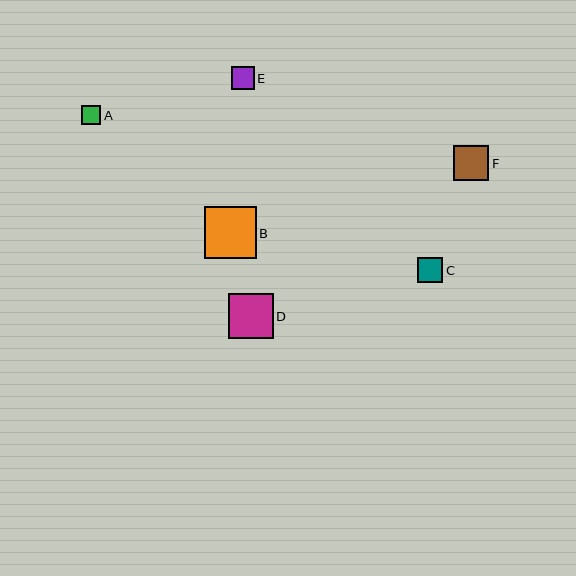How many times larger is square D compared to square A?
Square D is approximately 2.4 times the size of square A.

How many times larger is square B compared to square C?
Square B is approximately 2.1 times the size of square C.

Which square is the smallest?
Square A is the smallest with a size of approximately 19 pixels.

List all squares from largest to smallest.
From largest to smallest: B, D, F, C, E, A.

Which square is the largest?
Square B is the largest with a size of approximately 52 pixels.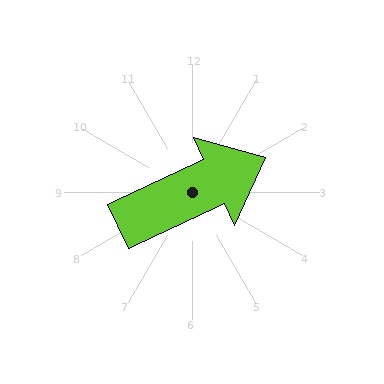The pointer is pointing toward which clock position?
Roughly 2 o'clock.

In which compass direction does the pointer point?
Northeast.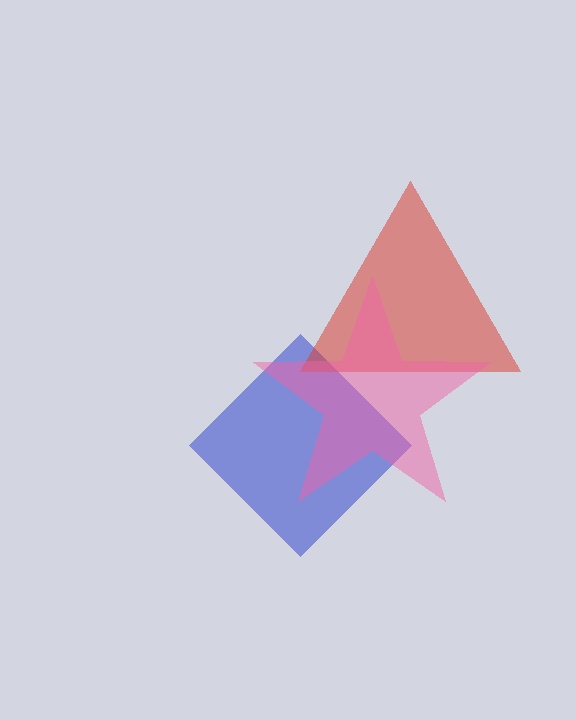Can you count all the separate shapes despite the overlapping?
Yes, there are 3 separate shapes.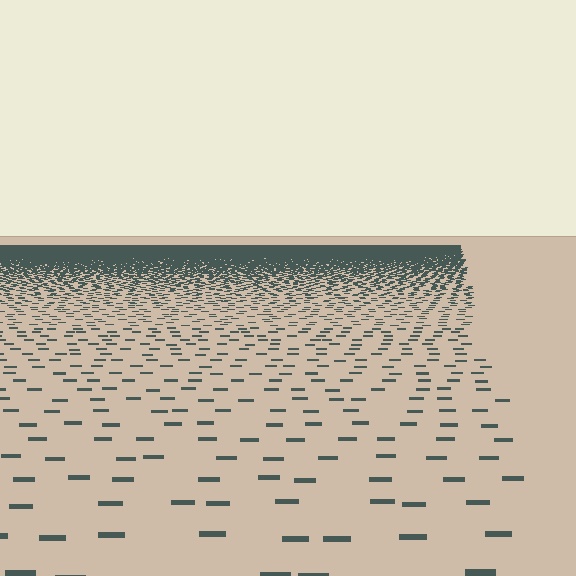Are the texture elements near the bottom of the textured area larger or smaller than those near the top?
Larger. Near the bottom, elements are closer to the viewer and appear at a bigger on-screen size.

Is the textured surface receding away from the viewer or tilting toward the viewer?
The surface is receding away from the viewer. Texture elements get smaller and denser toward the top.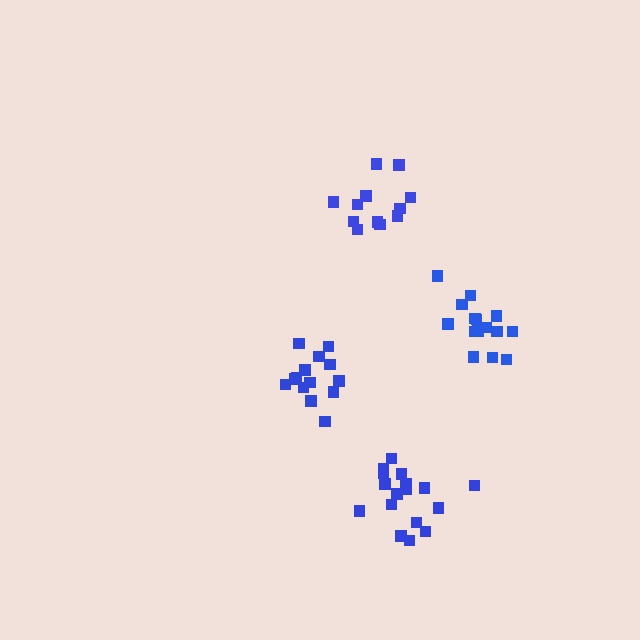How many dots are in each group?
Group 1: 15 dots, Group 2: 14 dots, Group 3: 12 dots, Group 4: 17 dots (58 total).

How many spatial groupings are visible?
There are 4 spatial groupings.